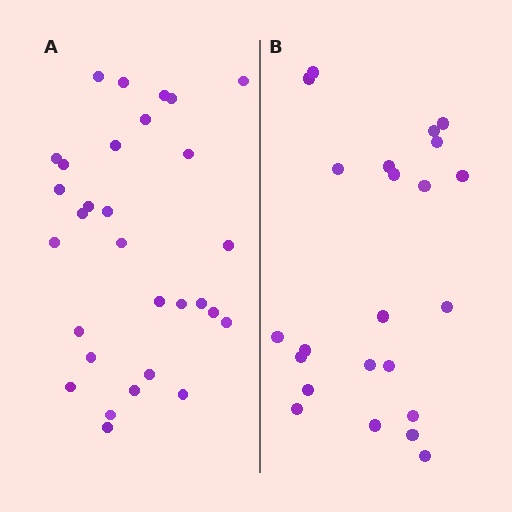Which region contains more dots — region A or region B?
Region A (the left region) has more dots.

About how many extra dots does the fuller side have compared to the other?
Region A has roughly 8 or so more dots than region B.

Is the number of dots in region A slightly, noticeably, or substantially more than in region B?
Region A has noticeably more, but not dramatically so. The ratio is roughly 1.3 to 1.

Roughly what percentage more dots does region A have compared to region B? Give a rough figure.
About 30% more.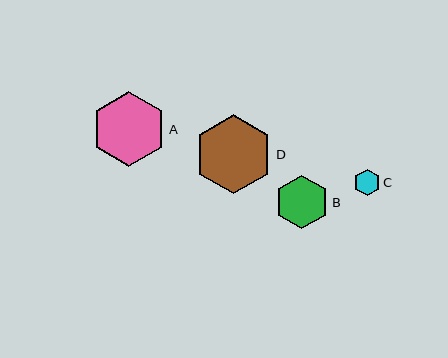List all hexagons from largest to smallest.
From largest to smallest: D, A, B, C.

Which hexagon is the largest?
Hexagon D is the largest with a size of approximately 79 pixels.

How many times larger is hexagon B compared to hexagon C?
Hexagon B is approximately 2.0 times the size of hexagon C.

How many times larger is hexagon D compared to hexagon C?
Hexagon D is approximately 3.0 times the size of hexagon C.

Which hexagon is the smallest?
Hexagon C is the smallest with a size of approximately 27 pixels.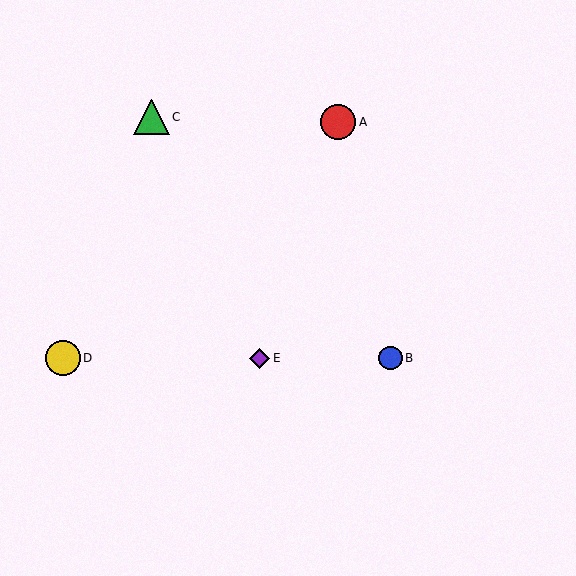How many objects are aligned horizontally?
3 objects (B, D, E) are aligned horizontally.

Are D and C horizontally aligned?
No, D is at y≈358 and C is at y≈117.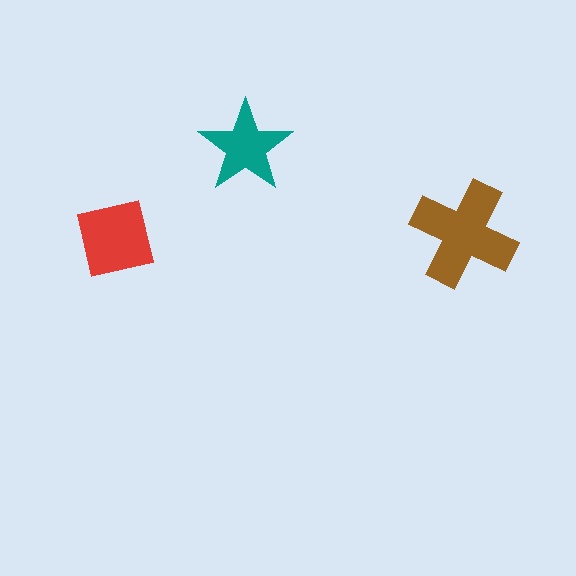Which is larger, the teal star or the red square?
The red square.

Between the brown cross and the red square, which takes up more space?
The brown cross.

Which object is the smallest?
The teal star.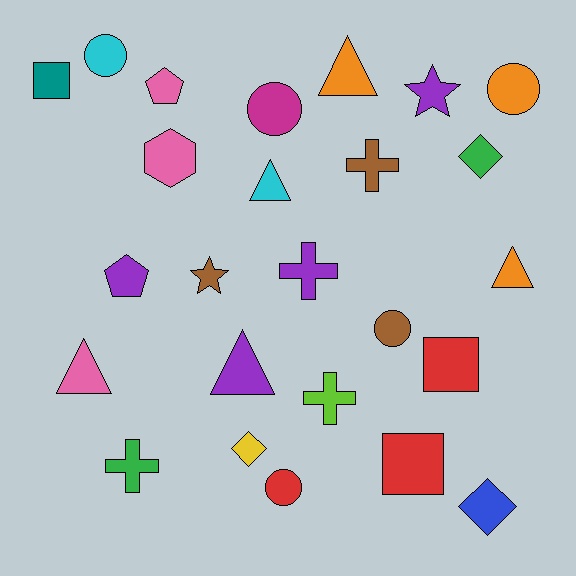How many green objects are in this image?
There are 2 green objects.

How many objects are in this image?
There are 25 objects.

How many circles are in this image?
There are 5 circles.